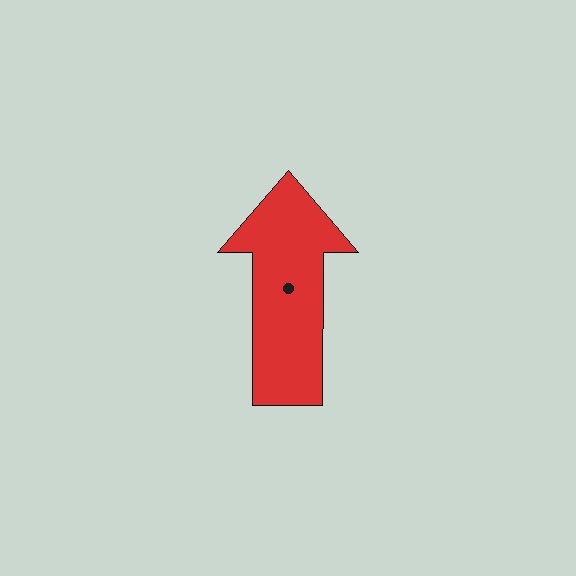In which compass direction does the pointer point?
North.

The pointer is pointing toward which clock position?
Roughly 12 o'clock.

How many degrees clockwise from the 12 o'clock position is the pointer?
Approximately 0 degrees.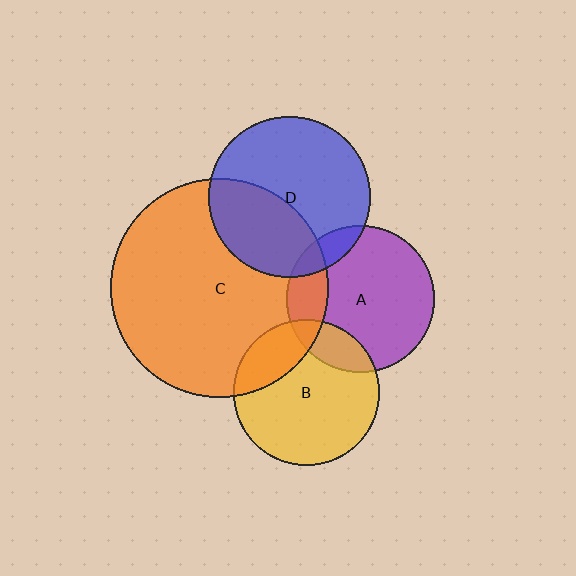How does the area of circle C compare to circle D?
Approximately 1.8 times.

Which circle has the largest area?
Circle C (orange).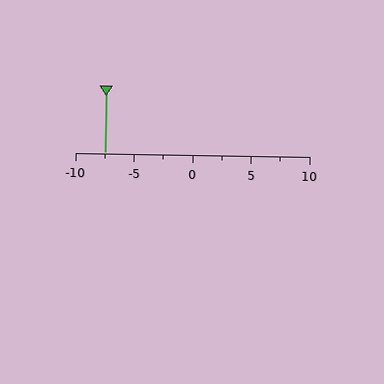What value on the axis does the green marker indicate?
The marker indicates approximately -7.5.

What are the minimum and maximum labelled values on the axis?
The axis runs from -10 to 10.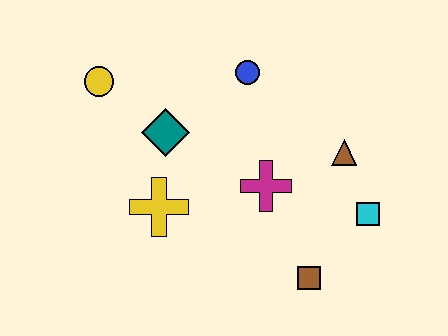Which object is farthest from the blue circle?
The brown square is farthest from the blue circle.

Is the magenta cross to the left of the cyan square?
Yes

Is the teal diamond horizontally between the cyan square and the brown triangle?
No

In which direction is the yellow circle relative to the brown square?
The yellow circle is to the left of the brown square.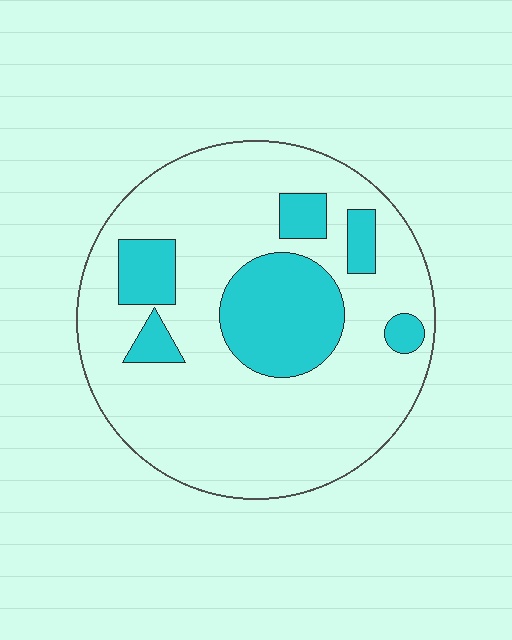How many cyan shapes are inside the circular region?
6.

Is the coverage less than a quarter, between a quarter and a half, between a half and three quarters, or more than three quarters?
Less than a quarter.